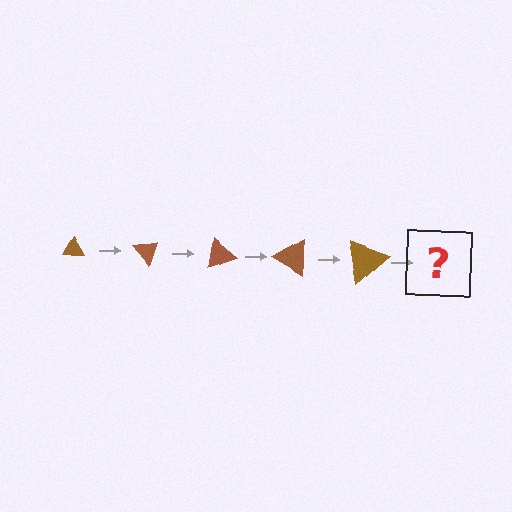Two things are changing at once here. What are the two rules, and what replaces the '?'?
The two rules are that the triangle grows larger each step and it rotates 50 degrees each step. The '?' should be a triangle, larger than the previous one and rotated 250 degrees from the start.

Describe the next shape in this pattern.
It should be a triangle, larger than the previous one and rotated 250 degrees from the start.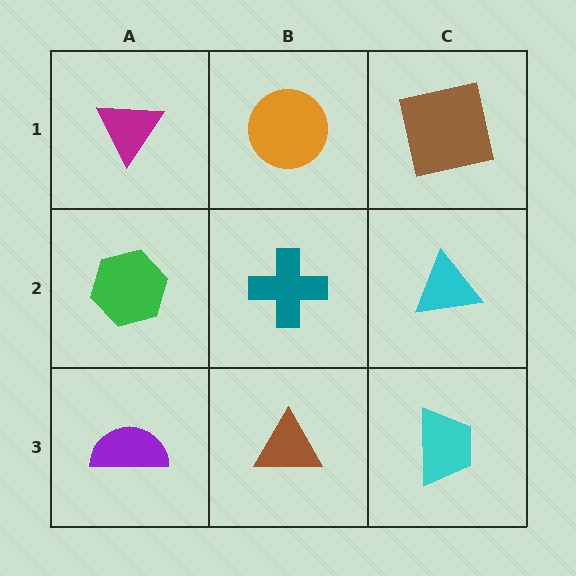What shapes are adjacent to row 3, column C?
A cyan triangle (row 2, column C), a brown triangle (row 3, column B).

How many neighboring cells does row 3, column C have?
2.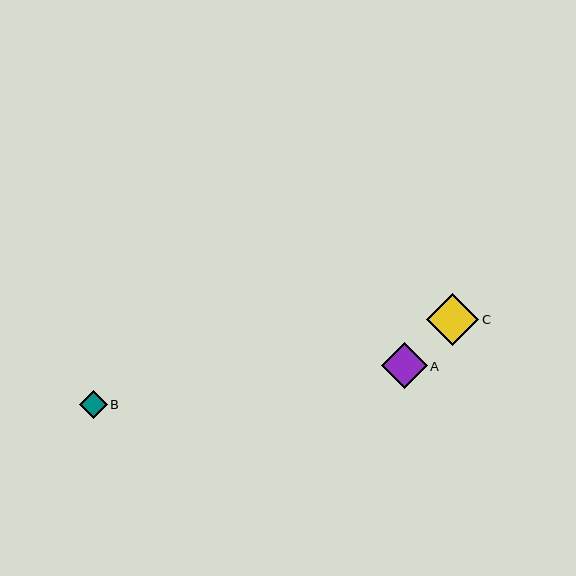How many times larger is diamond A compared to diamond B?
Diamond A is approximately 1.6 times the size of diamond B.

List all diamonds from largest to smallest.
From largest to smallest: C, A, B.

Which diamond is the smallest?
Diamond B is the smallest with a size of approximately 28 pixels.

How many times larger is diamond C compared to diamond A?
Diamond C is approximately 1.1 times the size of diamond A.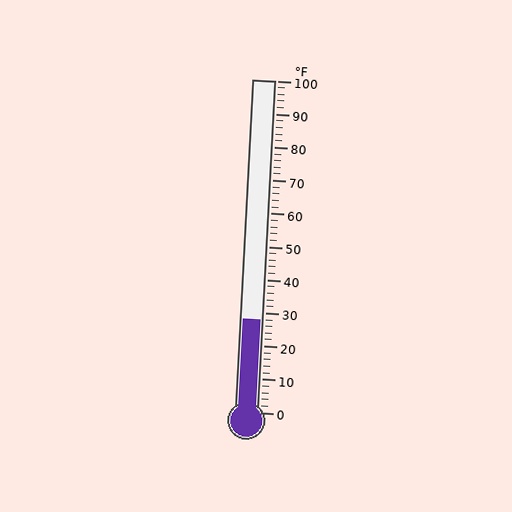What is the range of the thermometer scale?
The thermometer scale ranges from 0°F to 100°F.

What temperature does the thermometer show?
The thermometer shows approximately 28°F.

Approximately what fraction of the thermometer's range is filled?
The thermometer is filled to approximately 30% of its range.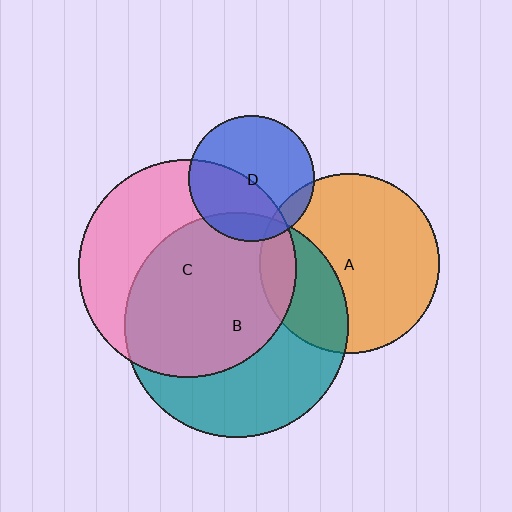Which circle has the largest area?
Circle B (teal).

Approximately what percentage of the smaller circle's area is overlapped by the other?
Approximately 60%.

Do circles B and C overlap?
Yes.